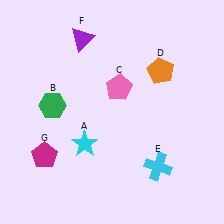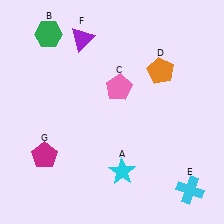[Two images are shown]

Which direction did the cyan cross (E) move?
The cyan cross (E) moved right.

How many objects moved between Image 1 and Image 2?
3 objects moved between the two images.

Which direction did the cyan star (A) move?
The cyan star (A) moved right.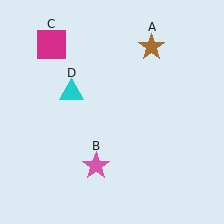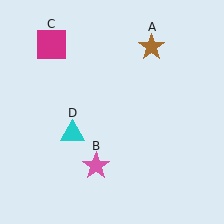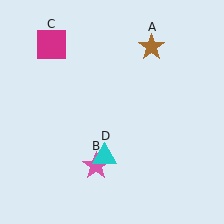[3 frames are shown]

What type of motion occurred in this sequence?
The cyan triangle (object D) rotated counterclockwise around the center of the scene.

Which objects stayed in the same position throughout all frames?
Brown star (object A) and pink star (object B) and magenta square (object C) remained stationary.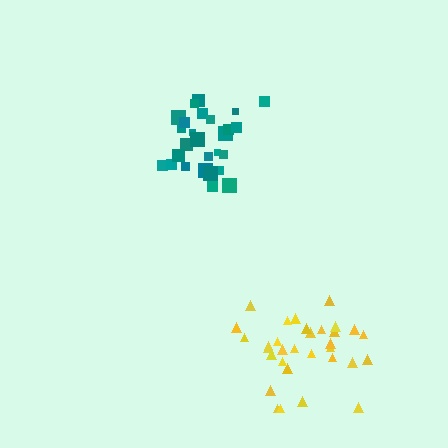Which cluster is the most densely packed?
Teal.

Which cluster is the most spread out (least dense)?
Yellow.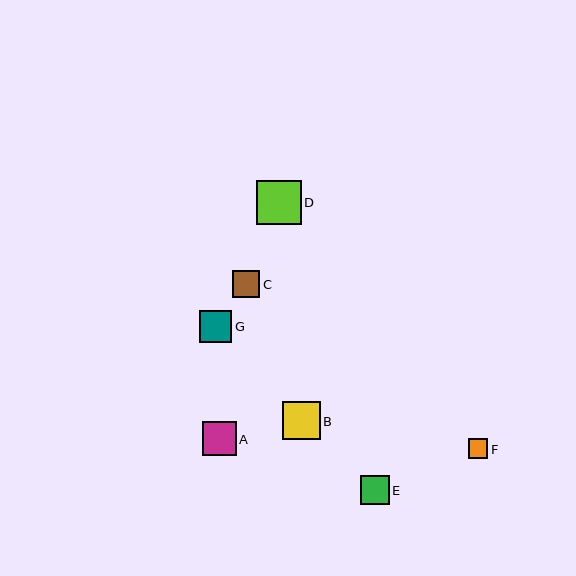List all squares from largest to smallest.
From largest to smallest: D, B, A, G, E, C, F.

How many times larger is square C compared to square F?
Square C is approximately 1.4 times the size of square F.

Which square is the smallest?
Square F is the smallest with a size of approximately 19 pixels.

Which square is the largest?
Square D is the largest with a size of approximately 44 pixels.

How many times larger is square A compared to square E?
Square A is approximately 1.2 times the size of square E.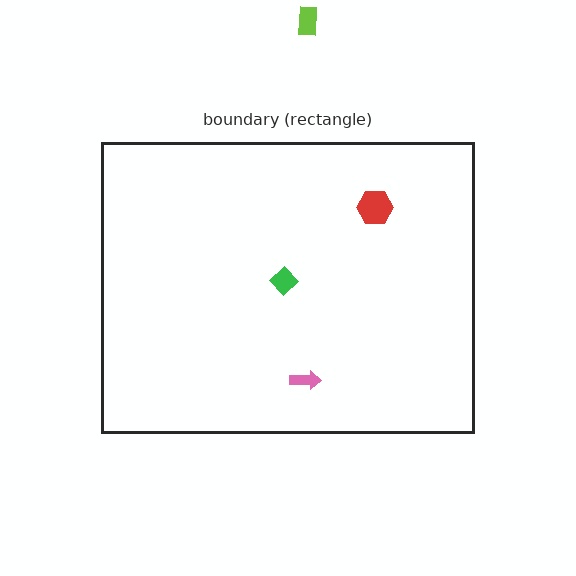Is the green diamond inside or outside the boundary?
Inside.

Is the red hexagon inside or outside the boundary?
Inside.